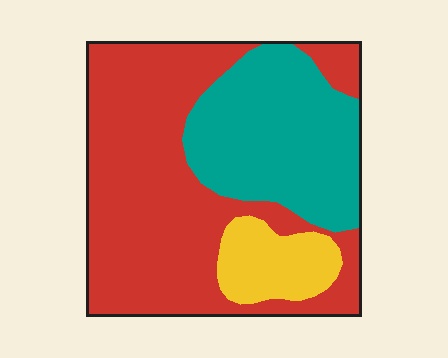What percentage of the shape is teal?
Teal takes up between a quarter and a half of the shape.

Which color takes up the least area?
Yellow, at roughly 10%.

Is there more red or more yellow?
Red.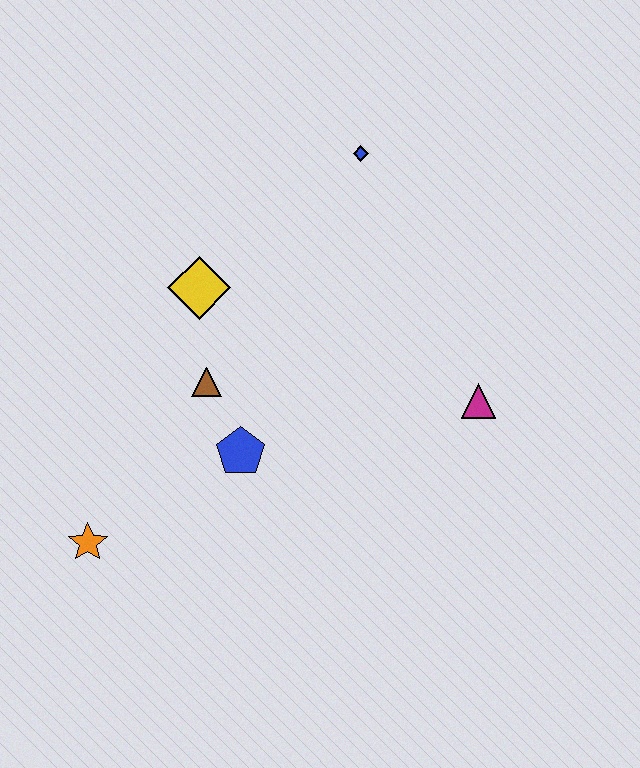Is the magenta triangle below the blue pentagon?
No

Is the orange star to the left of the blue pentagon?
Yes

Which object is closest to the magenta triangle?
The blue pentagon is closest to the magenta triangle.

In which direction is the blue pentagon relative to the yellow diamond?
The blue pentagon is below the yellow diamond.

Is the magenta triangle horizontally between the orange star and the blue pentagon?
No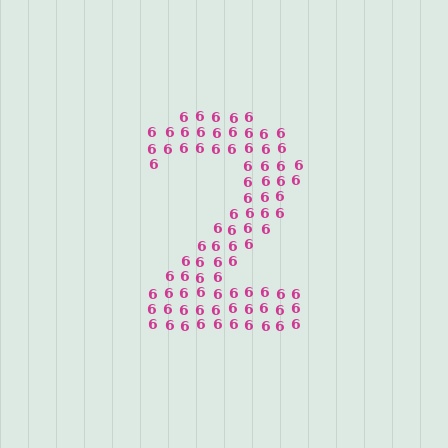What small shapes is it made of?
It is made of small digit 6's.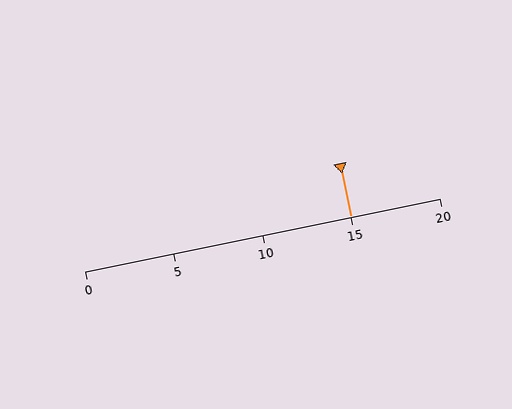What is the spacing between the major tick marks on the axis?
The major ticks are spaced 5 apart.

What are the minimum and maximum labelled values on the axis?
The axis runs from 0 to 20.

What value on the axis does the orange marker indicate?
The marker indicates approximately 15.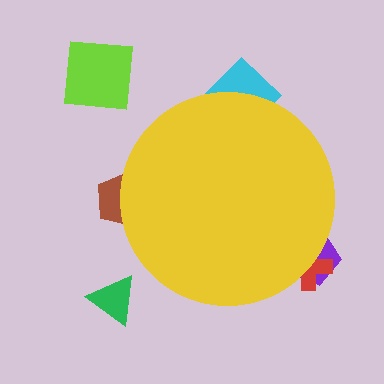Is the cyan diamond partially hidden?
Yes, the cyan diamond is partially hidden behind the yellow circle.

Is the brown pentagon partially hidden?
Yes, the brown pentagon is partially hidden behind the yellow circle.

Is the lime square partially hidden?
No, the lime square is fully visible.